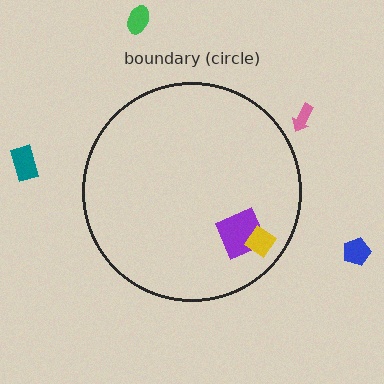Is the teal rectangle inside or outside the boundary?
Outside.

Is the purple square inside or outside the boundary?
Inside.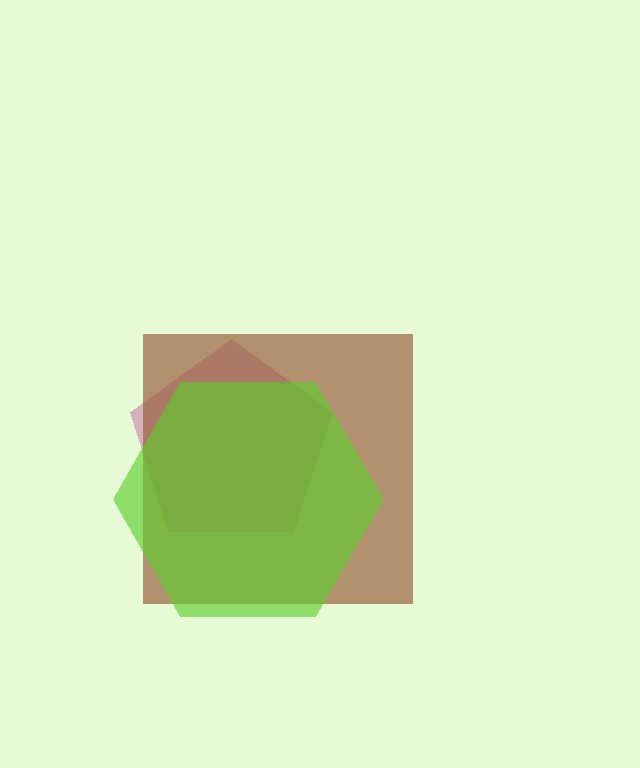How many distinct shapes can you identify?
There are 3 distinct shapes: a magenta pentagon, a brown square, a lime hexagon.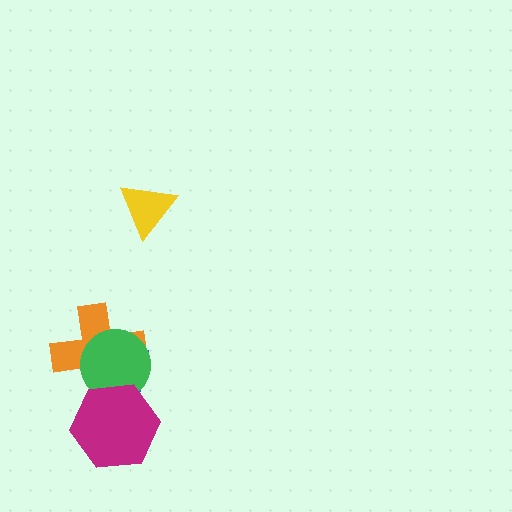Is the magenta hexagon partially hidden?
No, no other shape covers it.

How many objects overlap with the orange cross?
3 objects overlap with the orange cross.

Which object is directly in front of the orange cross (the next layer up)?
The blue rectangle is directly in front of the orange cross.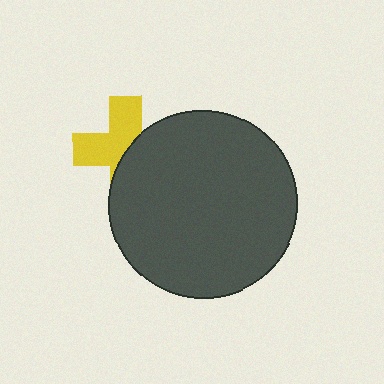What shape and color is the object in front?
The object in front is a dark gray circle.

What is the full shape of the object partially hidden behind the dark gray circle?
The partially hidden object is a yellow cross.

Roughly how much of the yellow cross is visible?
About half of it is visible (roughly 52%).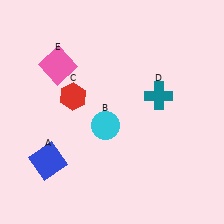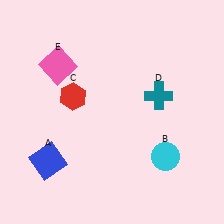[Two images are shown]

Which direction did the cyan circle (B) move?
The cyan circle (B) moved right.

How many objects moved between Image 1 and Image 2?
1 object moved between the two images.